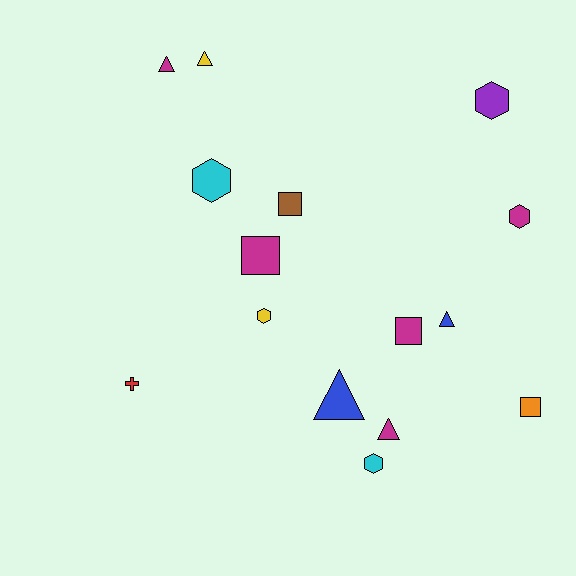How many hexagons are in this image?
There are 5 hexagons.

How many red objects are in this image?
There is 1 red object.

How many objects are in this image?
There are 15 objects.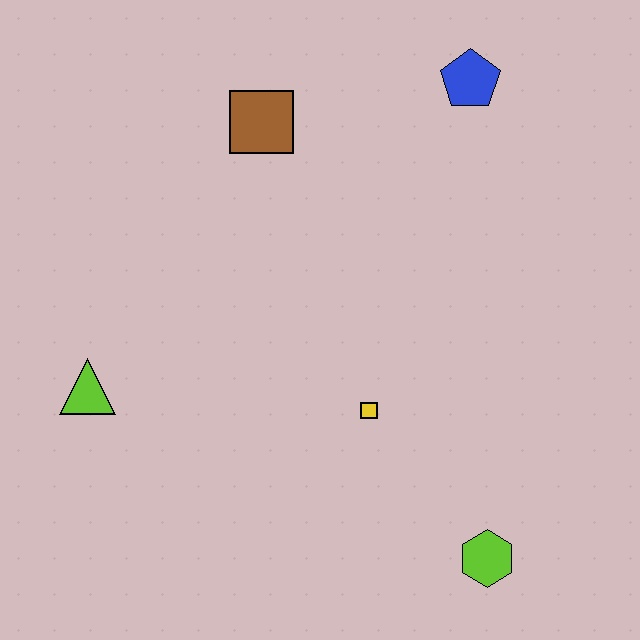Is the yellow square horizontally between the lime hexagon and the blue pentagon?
No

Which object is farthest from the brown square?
The lime hexagon is farthest from the brown square.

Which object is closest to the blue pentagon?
The brown square is closest to the blue pentagon.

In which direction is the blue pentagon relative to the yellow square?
The blue pentagon is above the yellow square.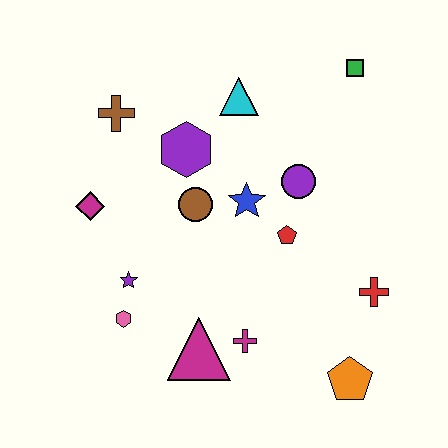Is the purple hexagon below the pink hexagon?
No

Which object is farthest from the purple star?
The green square is farthest from the purple star.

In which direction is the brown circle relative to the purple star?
The brown circle is above the purple star.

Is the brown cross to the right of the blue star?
No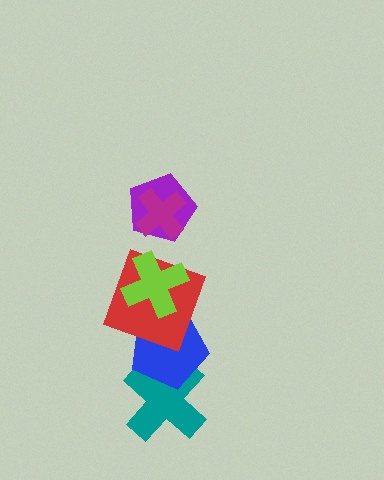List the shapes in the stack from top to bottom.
From top to bottom: the magenta cross, the purple pentagon, the lime cross, the red square, the blue pentagon, the teal cross.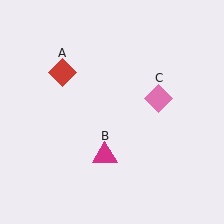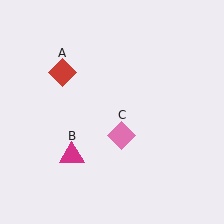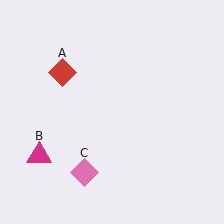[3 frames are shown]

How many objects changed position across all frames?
2 objects changed position: magenta triangle (object B), pink diamond (object C).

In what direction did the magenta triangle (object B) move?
The magenta triangle (object B) moved left.